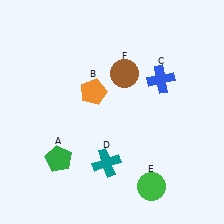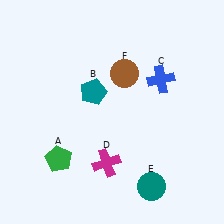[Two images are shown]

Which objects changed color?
B changed from orange to teal. D changed from teal to magenta. E changed from green to teal.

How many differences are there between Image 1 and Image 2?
There are 3 differences between the two images.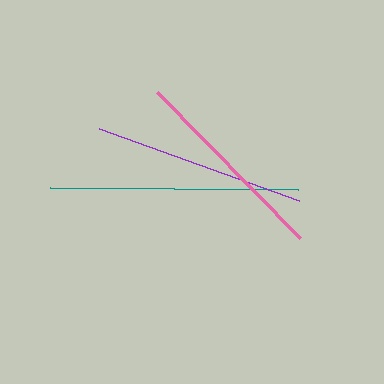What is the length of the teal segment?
The teal segment is approximately 248 pixels long.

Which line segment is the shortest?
The pink line is the shortest at approximately 204 pixels.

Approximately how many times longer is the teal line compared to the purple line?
The teal line is approximately 1.2 times the length of the purple line.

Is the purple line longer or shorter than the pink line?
The purple line is longer than the pink line.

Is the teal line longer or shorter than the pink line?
The teal line is longer than the pink line.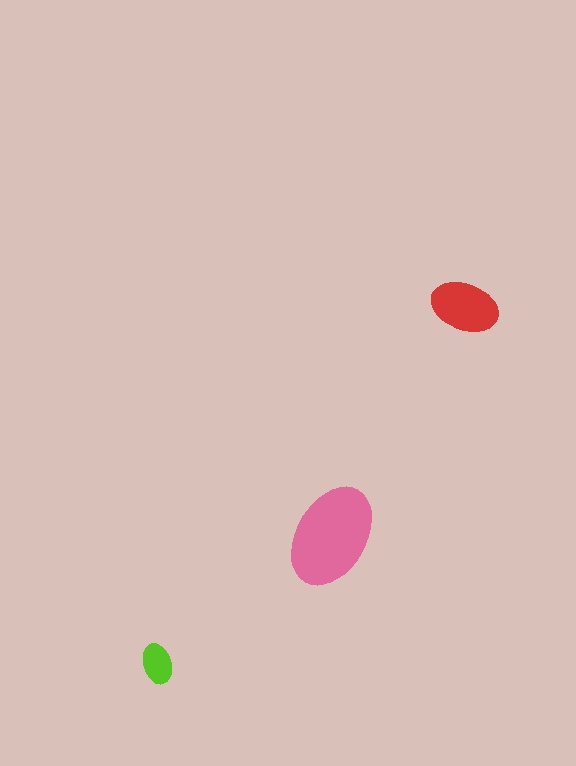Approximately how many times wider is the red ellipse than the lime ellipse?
About 1.5 times wider.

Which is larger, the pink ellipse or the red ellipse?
The pink one.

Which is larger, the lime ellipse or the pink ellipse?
The pink one.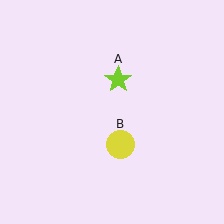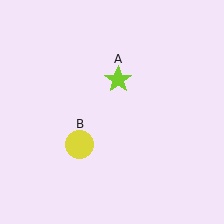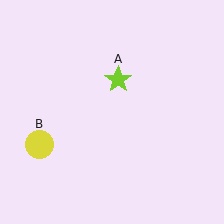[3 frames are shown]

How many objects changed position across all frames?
1 object changed position: yellow circle (object B).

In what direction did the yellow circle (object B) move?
The yellow circle (object B) moved left.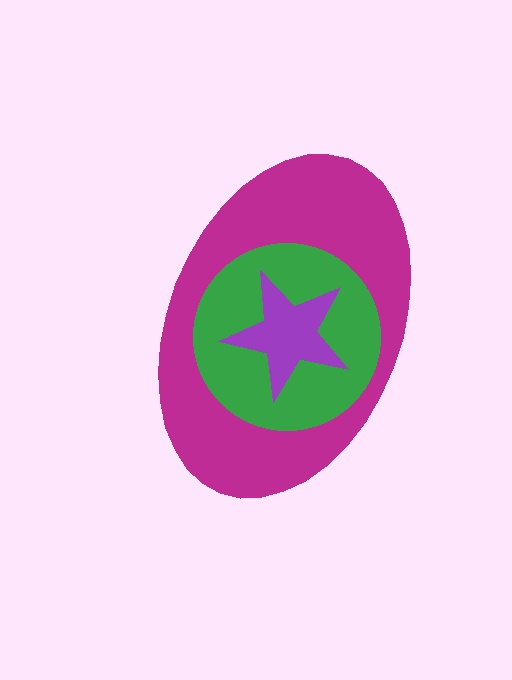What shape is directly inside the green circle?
The purple star.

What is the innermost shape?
The purple star.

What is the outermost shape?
The magenta ellipse.